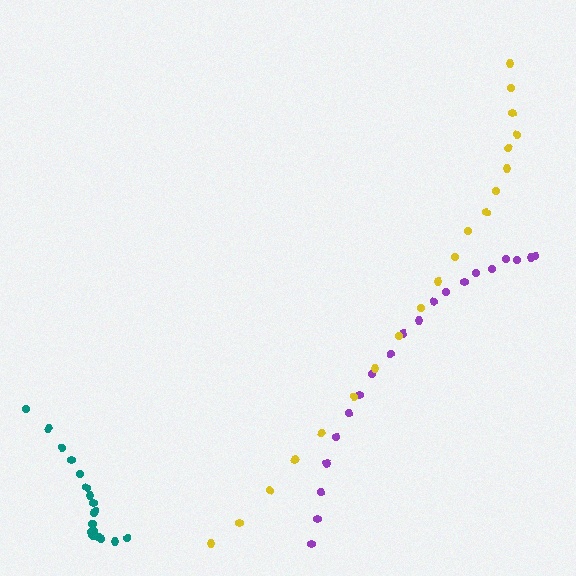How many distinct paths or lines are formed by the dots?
There are 3 distinct paths.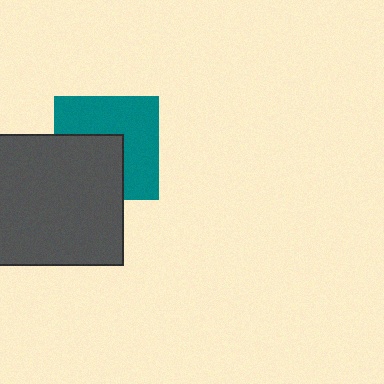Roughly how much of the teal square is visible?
About half of it is visible (roughly 58%).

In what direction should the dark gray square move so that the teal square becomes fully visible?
The dark gray square should move toward the lower-left. That is the shortest direction to clear the overlap and leave the teal square fully visible.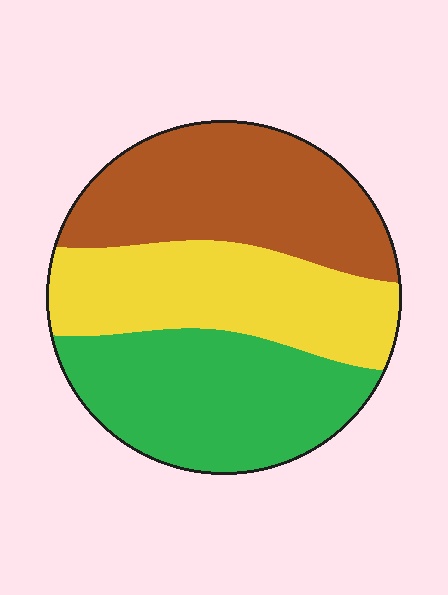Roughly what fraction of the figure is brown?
Brown takes up about one third (1/3) of the figure.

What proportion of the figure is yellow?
Yellow takes up about one third (1/3) of the figure.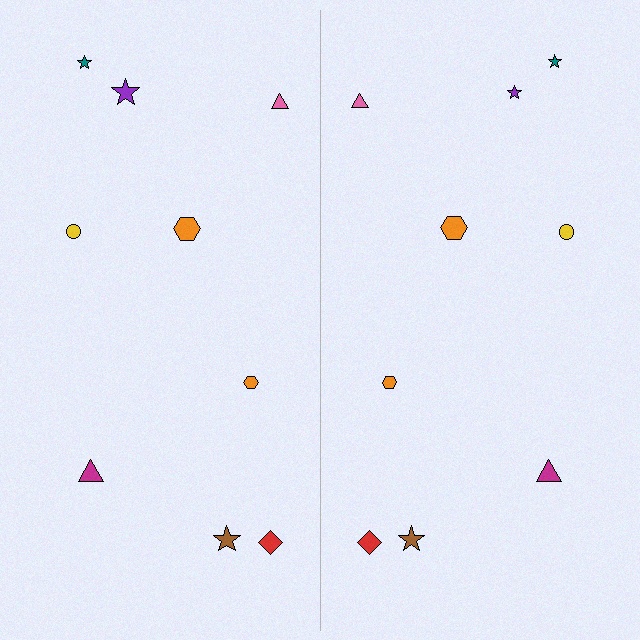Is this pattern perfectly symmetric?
No, the pattern is not perfectly symmetric. The purple star on the right side has a different size than its mirror counterpart.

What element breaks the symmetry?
The purple star on the right side has a different size than its mirror counterpart.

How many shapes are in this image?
There are 18 shapes in this image.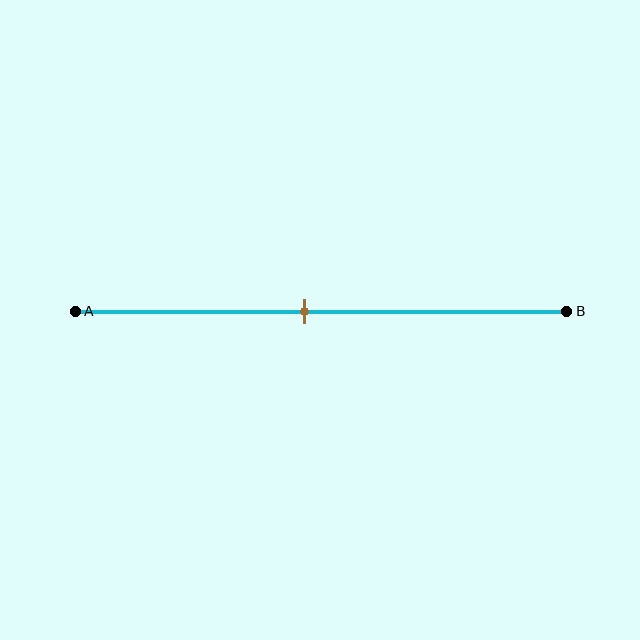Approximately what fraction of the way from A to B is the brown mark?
The brown mark is approximately 45% of the way from A to B.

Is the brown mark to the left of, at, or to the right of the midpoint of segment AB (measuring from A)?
The brown mark is to the left of the midpoint of segment AB.